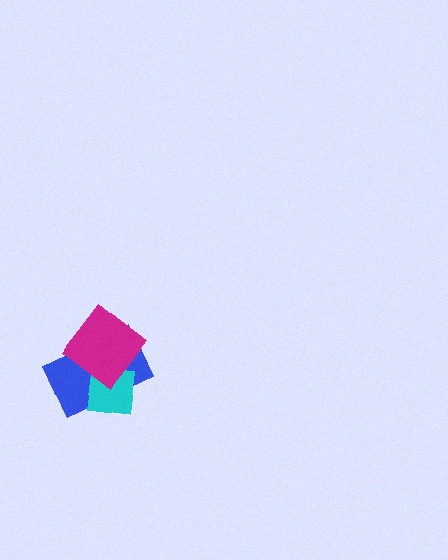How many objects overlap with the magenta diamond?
2 objects overlap with the magenta diamond.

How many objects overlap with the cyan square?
2 objects overlap with the cyan square.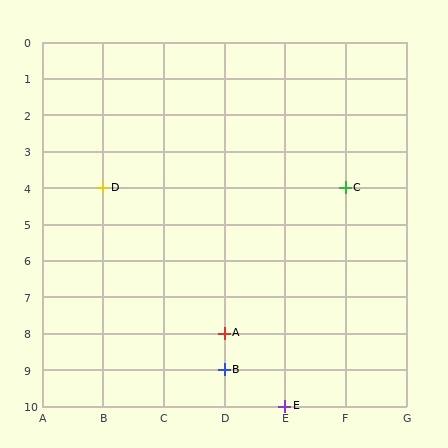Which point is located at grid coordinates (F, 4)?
Point C is at (F, 4).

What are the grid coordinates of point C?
Point C is at grid coordinates (F, 4).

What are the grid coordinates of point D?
Point D is at grid coordinates (B, 4).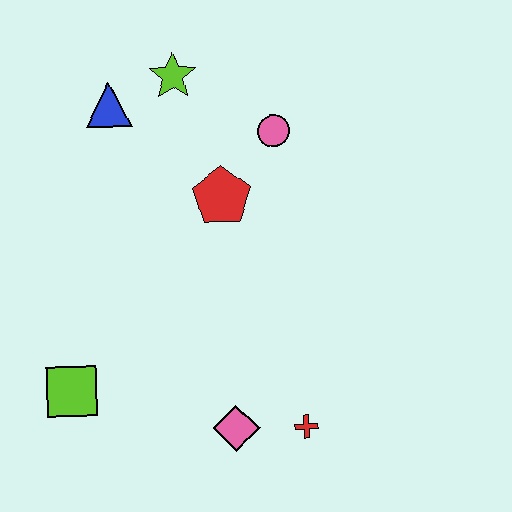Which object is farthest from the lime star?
The red cross is farthest from the lime star.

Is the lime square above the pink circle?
No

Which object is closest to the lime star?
The blue triangle is closest to the lime star.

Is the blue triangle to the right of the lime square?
Yes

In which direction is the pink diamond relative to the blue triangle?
The pink diamond is below the blue triangle.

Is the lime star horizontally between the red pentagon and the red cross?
No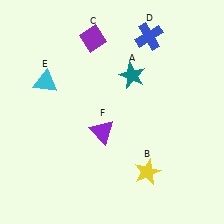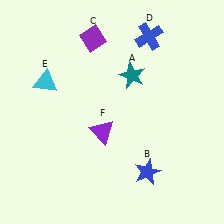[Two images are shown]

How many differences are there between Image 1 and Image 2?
There is 1 difference between the two images.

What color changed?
The star (B) changed from yellow in Image 1 to blue in Image 2.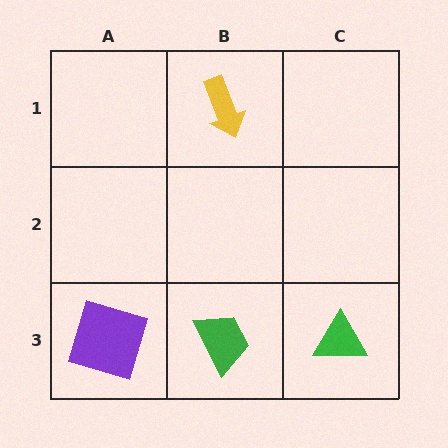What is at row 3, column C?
A green triangle.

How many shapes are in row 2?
0 shapes.